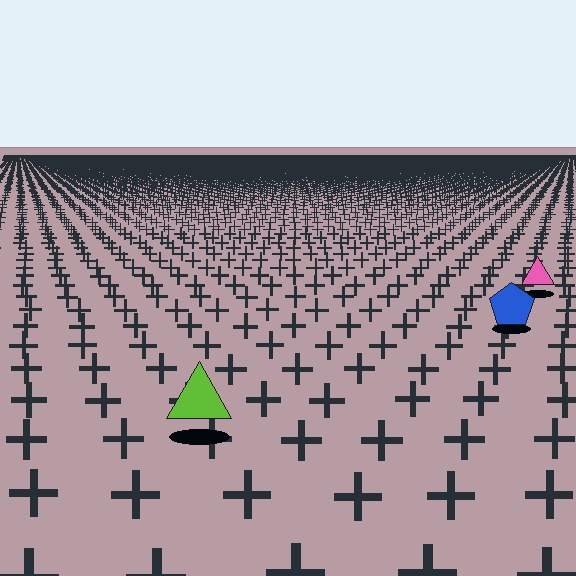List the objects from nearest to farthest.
From nearest to farthest: the lime triangle, the blue pentagon, the pink triangle.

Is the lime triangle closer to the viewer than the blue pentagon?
Yes. The lime triangle is closer — you can tell from the texture gradient: the ground texture is coarser near it.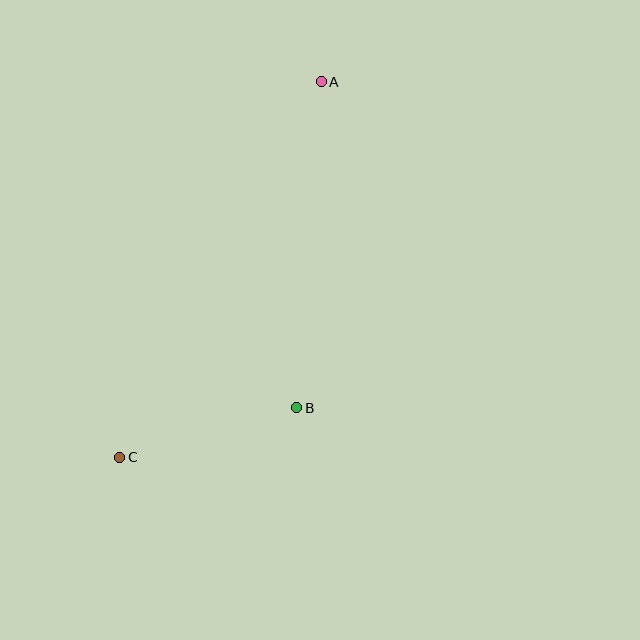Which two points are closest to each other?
Points B and C are closest to each other.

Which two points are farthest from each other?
Points A and C are farthest from each other.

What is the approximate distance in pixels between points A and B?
The distance between A and B is approximately 327 pixels.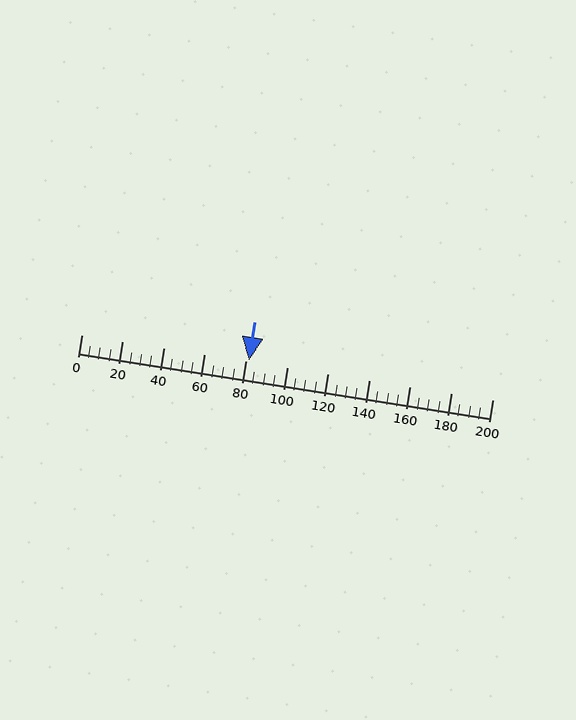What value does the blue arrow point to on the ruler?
The blue arrow points to approximately 82.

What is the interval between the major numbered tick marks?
The major tick marks are spaced 20 units apart.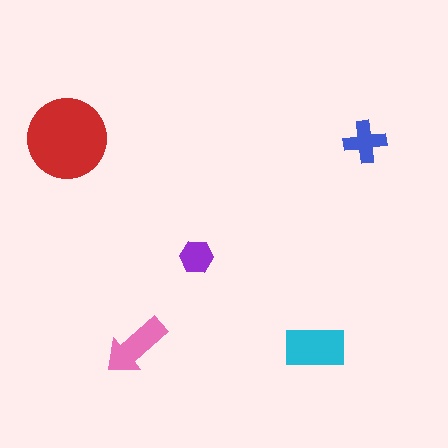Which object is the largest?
The red circle.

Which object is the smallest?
The purple hexagon.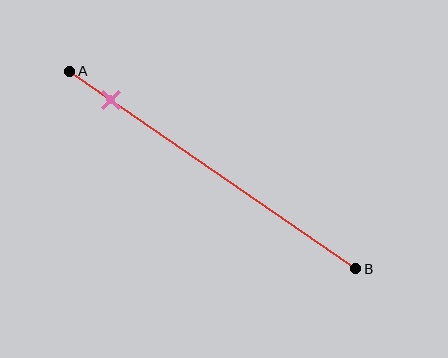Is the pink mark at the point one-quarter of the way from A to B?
No, the mark is at about 15% from A, not at the 25% one-quarter point.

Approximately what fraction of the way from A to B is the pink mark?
The pink mark is approximately 15% of the way from A to B.